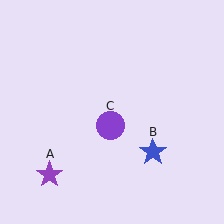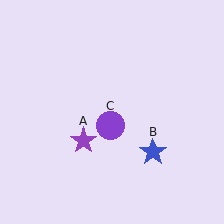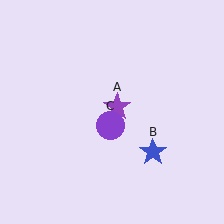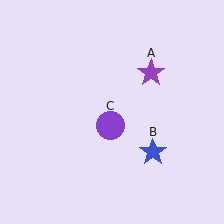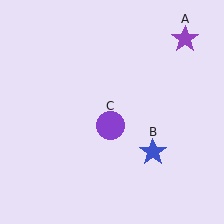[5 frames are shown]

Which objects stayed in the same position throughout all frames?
Blue star (object B) and purple circle (object C) remained stationary.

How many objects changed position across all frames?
1 object changed position: purple star (object A).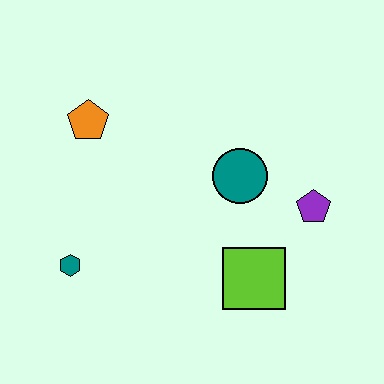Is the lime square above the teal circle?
No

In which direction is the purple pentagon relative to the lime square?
The purple pentagon is above the lime square.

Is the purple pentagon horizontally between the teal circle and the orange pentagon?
No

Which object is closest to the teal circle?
The purple pentagon is closest to the teal circle.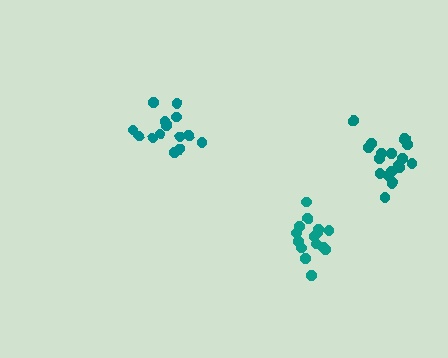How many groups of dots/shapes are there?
There are 3 groups.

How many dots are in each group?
Group 1: 19 dots, Group 2: 15 dots, Group 3: 15 dots (49 total).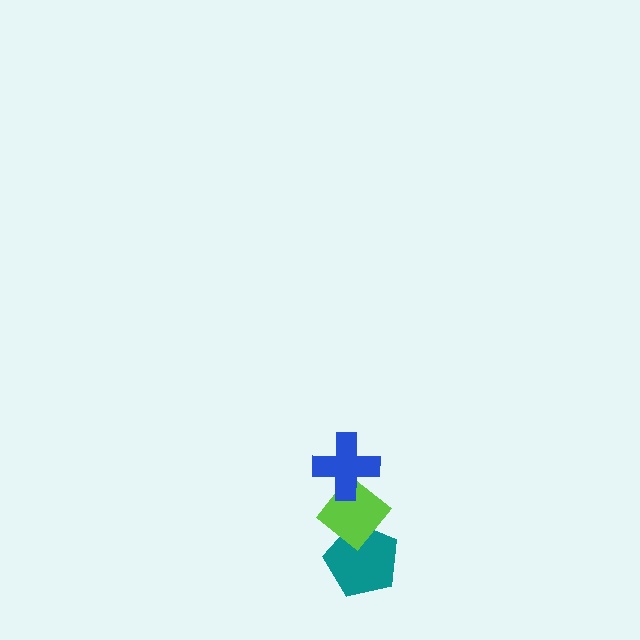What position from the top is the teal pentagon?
The teal pentagon is 3rd from the top.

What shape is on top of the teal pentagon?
The lime diamond is on top of the teal pentagon.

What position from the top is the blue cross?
The blue cross is 1st from the top.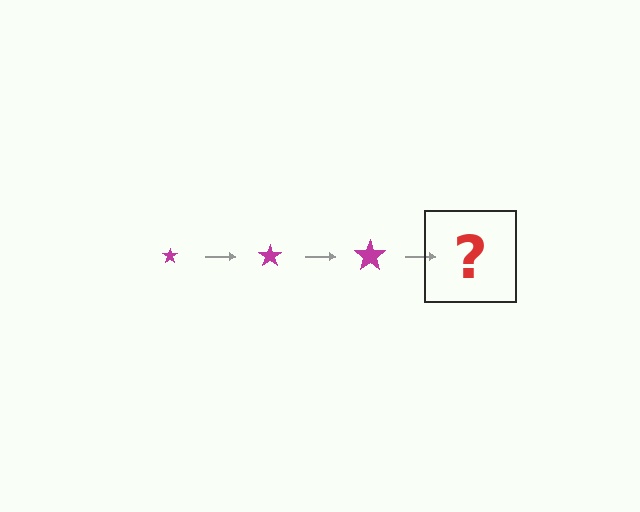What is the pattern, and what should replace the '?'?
The pattern is that the star gets progressively larger each step. The '?' should be a magenta star, larger than the previous one.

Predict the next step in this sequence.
The next step is a magenta star, larger than the previous one.